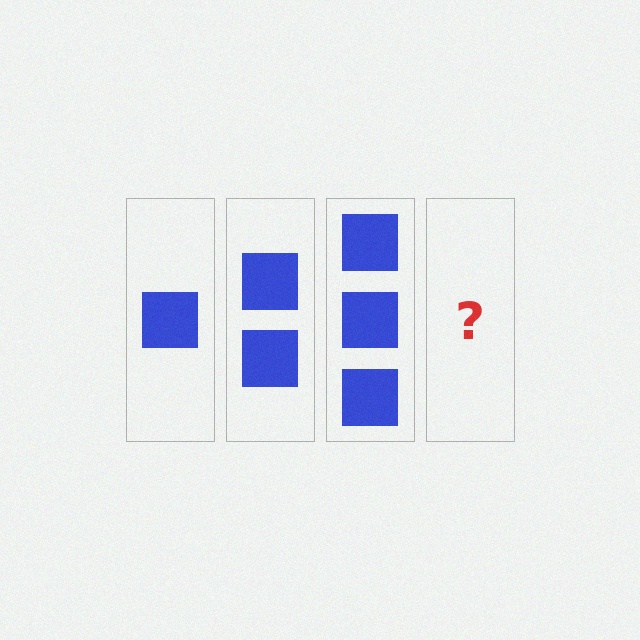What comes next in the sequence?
The next element should be 4 squares.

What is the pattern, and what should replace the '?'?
The pattern is that each step adds one more square. The '?' should be 4 squares.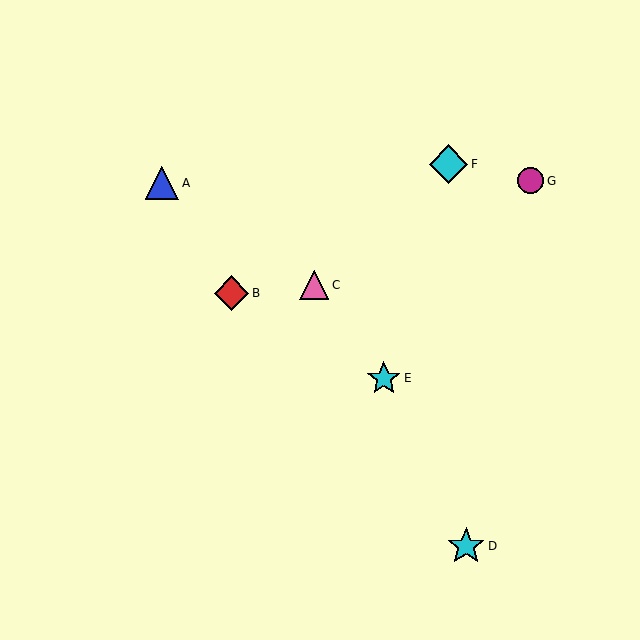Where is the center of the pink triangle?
The center of the pink triangle is at (314, 285).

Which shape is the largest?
The cyan diamond (labeled F) is the largest.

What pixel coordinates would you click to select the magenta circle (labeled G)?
Click at (531, 181) to select the magenta circle G.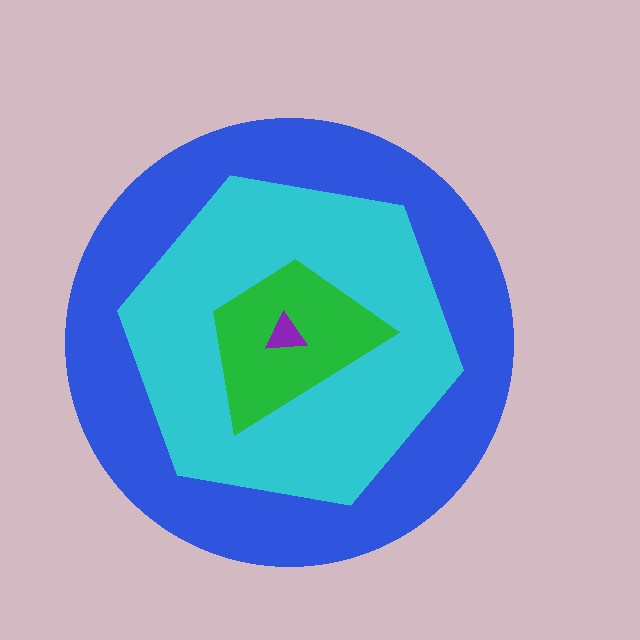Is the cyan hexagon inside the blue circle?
Yes.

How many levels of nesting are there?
4.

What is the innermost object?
The purple triangle.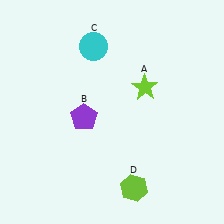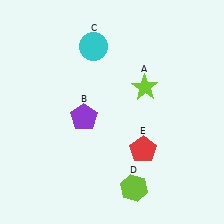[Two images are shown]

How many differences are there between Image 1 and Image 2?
There is 1 difference between the two images.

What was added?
A red pentagon (E) was added in Image 2.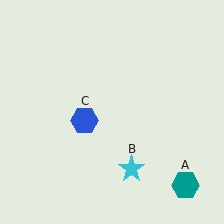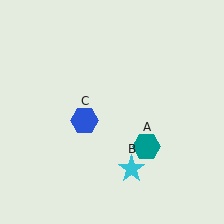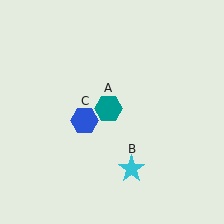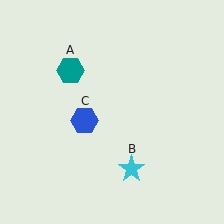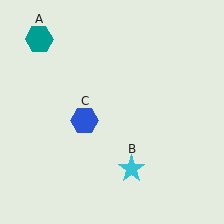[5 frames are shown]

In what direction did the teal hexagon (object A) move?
The teal hexagon (object A) moved up and to the left.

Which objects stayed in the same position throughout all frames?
Cyan star (object B) and blue hexagon (object C) remained stationary.